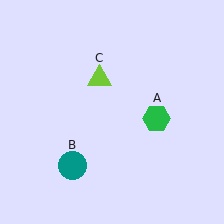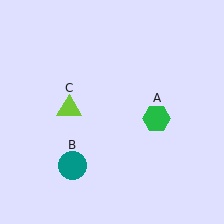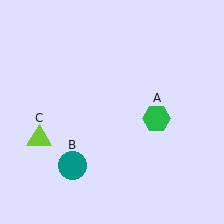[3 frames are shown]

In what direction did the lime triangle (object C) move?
The lime triangle (object C) moved down and to the left.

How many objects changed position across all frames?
1 object changed position: lime triangle (object C).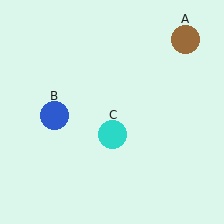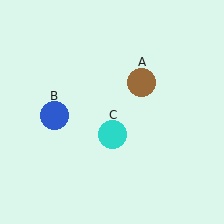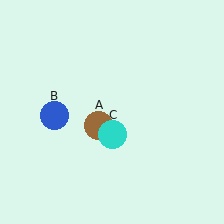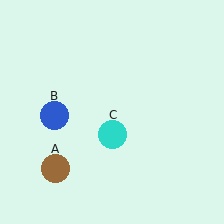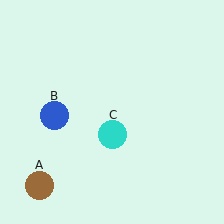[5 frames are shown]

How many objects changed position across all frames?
1 object changed position: brown circle (object A).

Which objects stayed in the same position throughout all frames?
Blue circle (object B) and cyan circle (object C) remained stationary.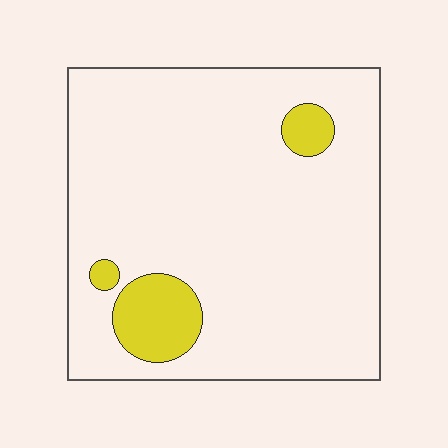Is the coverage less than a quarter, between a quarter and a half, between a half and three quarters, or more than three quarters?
Less than a quarter.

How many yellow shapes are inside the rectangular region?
3.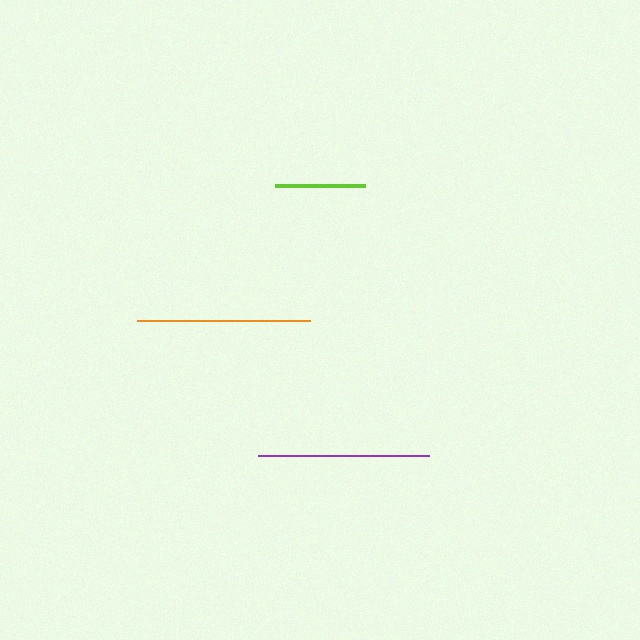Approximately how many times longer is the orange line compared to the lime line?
The orange line is approximately 1.9 times the length of the lime line.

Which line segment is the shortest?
The lime line is the shortest at approximately 90 pixels.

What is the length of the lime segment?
The lime segment is approximately 90 pixels long.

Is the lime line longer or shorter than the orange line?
The orange line is longer than the lime line.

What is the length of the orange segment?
The orange segment is approximately 173 pixels long.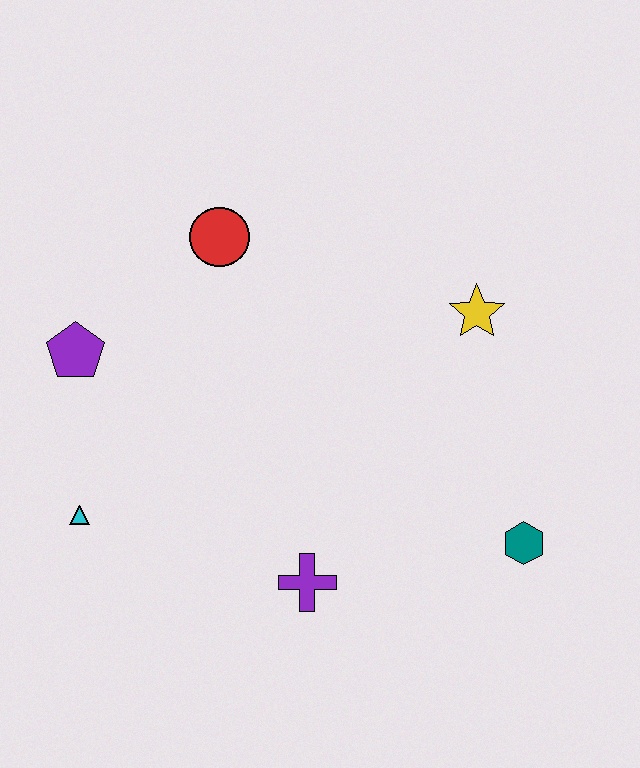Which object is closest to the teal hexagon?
The purple cross is closest to the teal hexagon.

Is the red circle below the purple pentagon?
No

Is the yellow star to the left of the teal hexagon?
Yes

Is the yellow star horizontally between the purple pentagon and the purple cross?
No